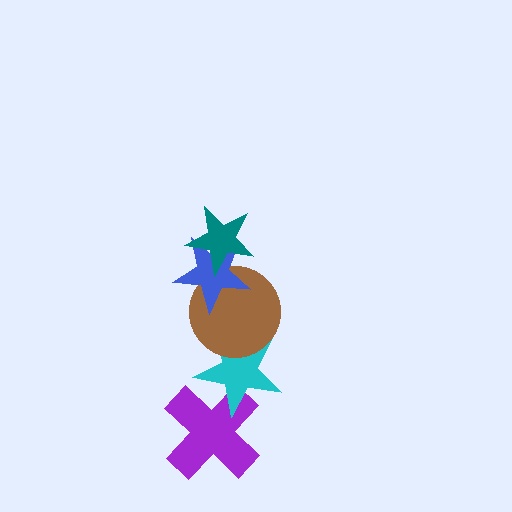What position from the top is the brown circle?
The brown circle is 3rd from the top.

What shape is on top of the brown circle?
The blue star is on top of the brown circle.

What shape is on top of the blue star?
The teal star is on top of the blue star.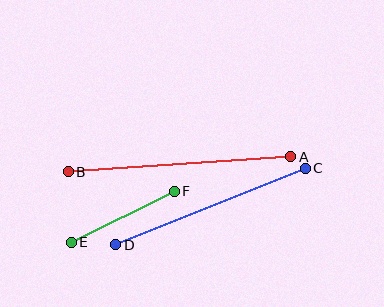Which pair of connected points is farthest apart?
Points A and B are farthest apart.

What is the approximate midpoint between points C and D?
The midpoint is at approximately (210, 206) pixels.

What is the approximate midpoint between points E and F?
The midpoint is at approximately (123, 217) pixels.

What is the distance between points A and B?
The distance is approximately 223 pixels.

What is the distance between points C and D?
The distance is approximately 204 pixels.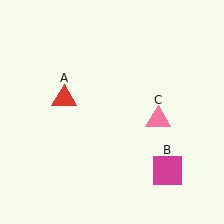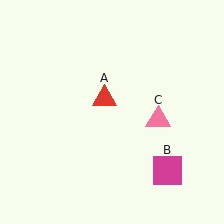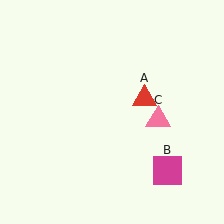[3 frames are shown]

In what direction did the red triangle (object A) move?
The red triangle (object A) moved right.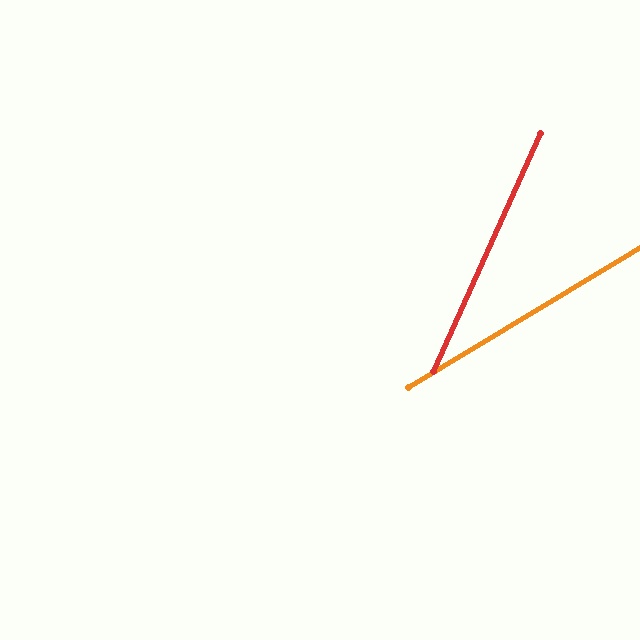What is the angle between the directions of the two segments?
Approximately 35 degrees.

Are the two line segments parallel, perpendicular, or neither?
Neither parallel nor perpendicular — they differ by about 35°.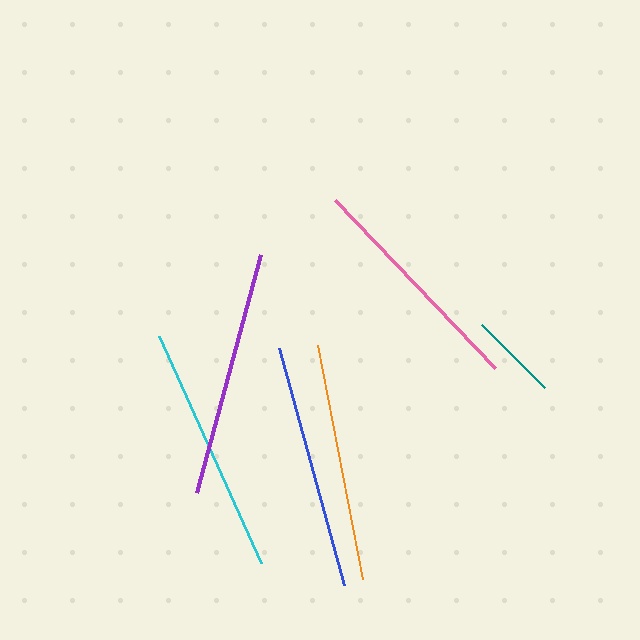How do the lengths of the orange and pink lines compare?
The orange and pink lines are approximately the same length.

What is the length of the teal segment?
The teal segment is approximately 89 pixels long.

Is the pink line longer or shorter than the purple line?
The purple line is longer than the pink line.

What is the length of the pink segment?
The pink segment is approximately 231 pixels long.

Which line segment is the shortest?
The teal line is the shortest at approximately 89 pixels.